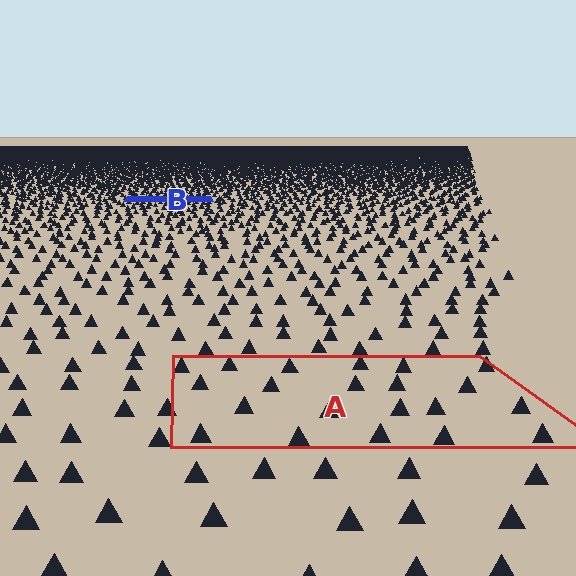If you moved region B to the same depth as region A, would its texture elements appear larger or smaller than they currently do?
They would appear larger. At a closer depth, the same texture elements are projected at a bigger on-screen size.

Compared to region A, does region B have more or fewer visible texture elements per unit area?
Region B has more texture elements per unit area — they are packed more densely because it is farther away.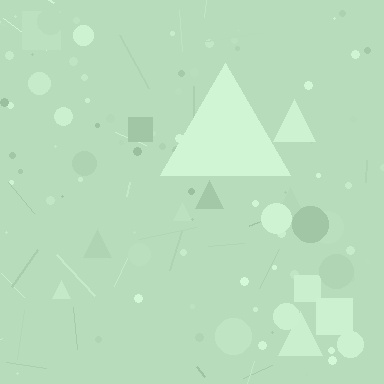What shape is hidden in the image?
A triangle is hidden in the image.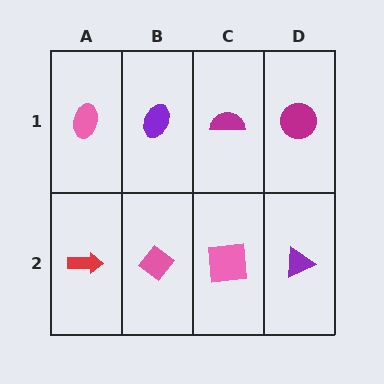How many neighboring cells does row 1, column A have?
2.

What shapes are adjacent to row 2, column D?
A magenta circle (row 1, column D), a pink square (row 2, column C).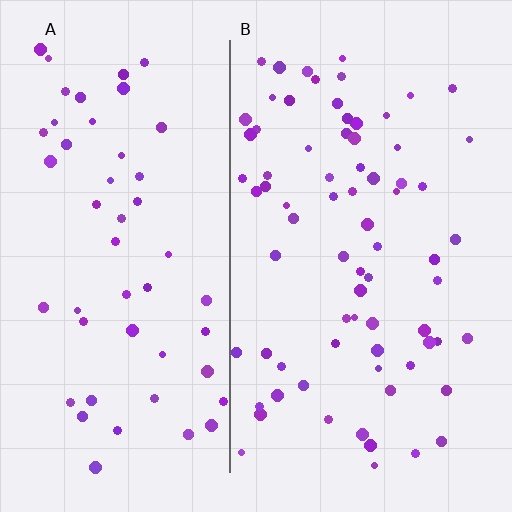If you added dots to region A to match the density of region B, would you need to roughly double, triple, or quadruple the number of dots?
Approximately double.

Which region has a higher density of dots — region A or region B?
B (the right).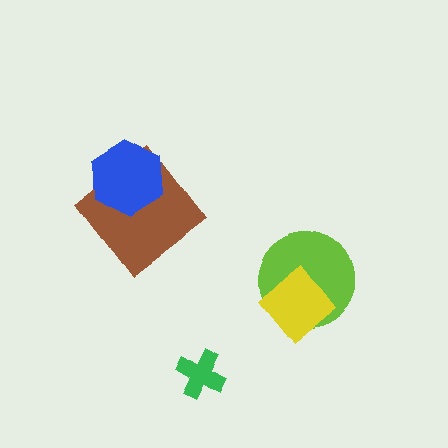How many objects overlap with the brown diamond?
1 object overlaps with the brown diamond.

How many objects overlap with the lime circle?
1 object overlaps with the lime circle.